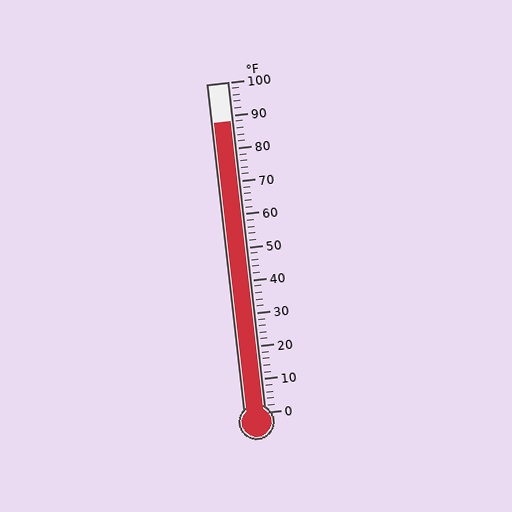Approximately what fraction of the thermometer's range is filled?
The thermometer is filled to approximately 90% of its range.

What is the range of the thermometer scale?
The thermometer scale ranges from 0°F to 100°F.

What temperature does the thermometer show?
The thermometer shows approximately 88°F.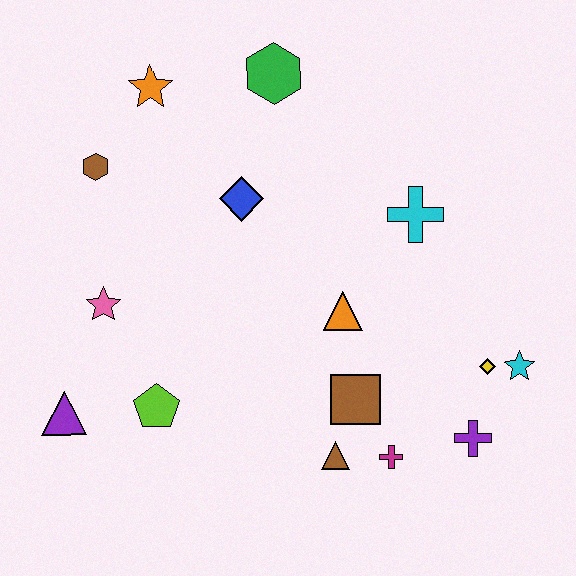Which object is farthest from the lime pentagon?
The cyan star is farthest from the lime pentagon.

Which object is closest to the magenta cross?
The brown triangle is closest to the magenta cross.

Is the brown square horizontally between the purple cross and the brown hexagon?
Yes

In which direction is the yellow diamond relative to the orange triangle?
The yellow diamond is to the right of the orange triangle.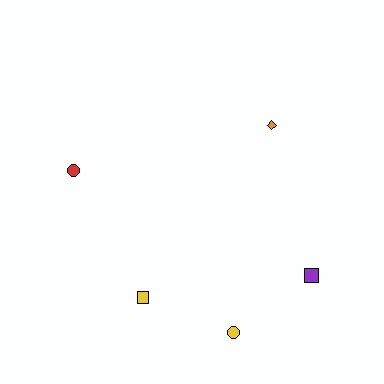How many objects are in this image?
There are 5 objects.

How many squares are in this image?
There are 2 squares.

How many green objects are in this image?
There are no green objects.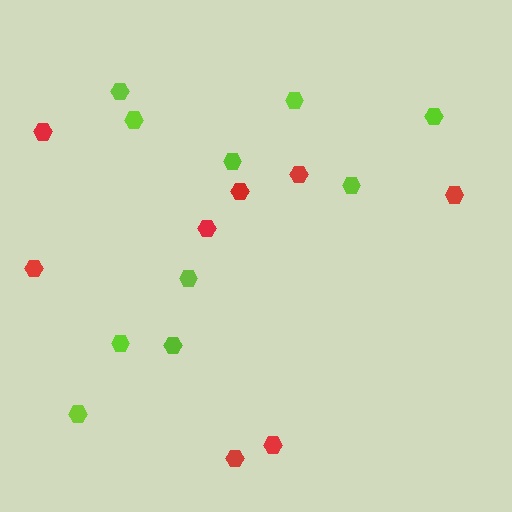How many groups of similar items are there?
There are 2 groups: one group of red hexagons (8) and one group of lime hexagons (10).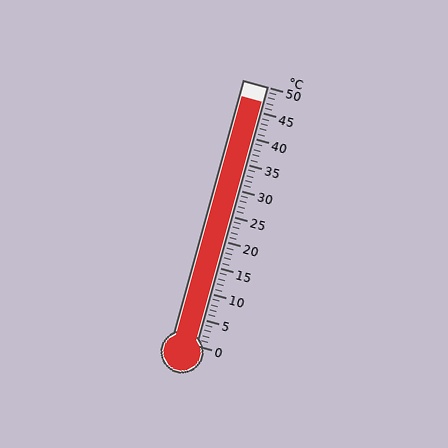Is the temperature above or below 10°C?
The temperature is above 10°C.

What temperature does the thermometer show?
The thermometer shows approximately 47°C.